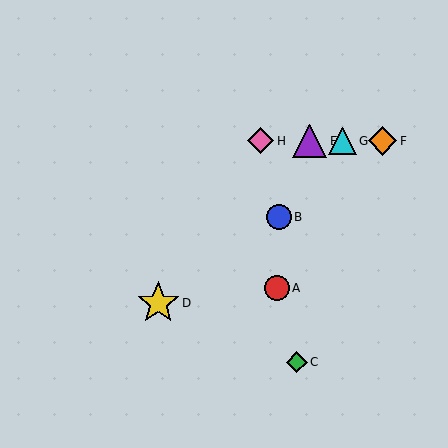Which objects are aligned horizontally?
Objects E, F, G, H are aligned horizontally.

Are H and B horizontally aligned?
No, H is at y≈141 and B is at y≈217.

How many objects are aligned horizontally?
4 objects (E, F, G, H) are aligned horizontally.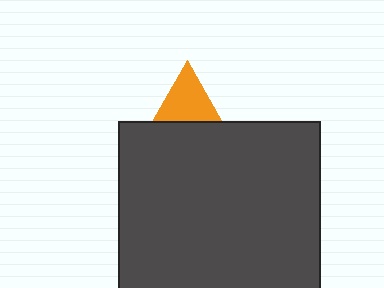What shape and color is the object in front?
The object in front is a dark gray rectangle.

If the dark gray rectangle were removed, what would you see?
You would see the complete orange triangle.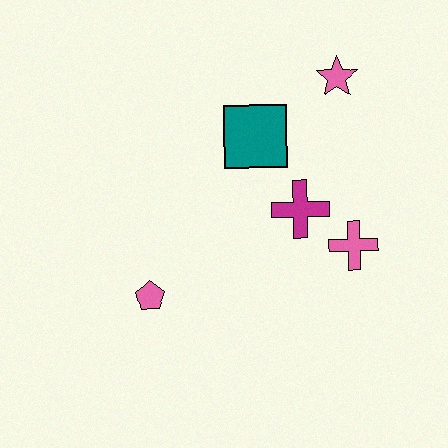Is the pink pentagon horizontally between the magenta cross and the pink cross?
No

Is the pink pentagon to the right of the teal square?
No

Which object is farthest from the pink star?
The pink pentagon is farthest from the pink star.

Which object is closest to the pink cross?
The magenta cross is closest to the pink cross.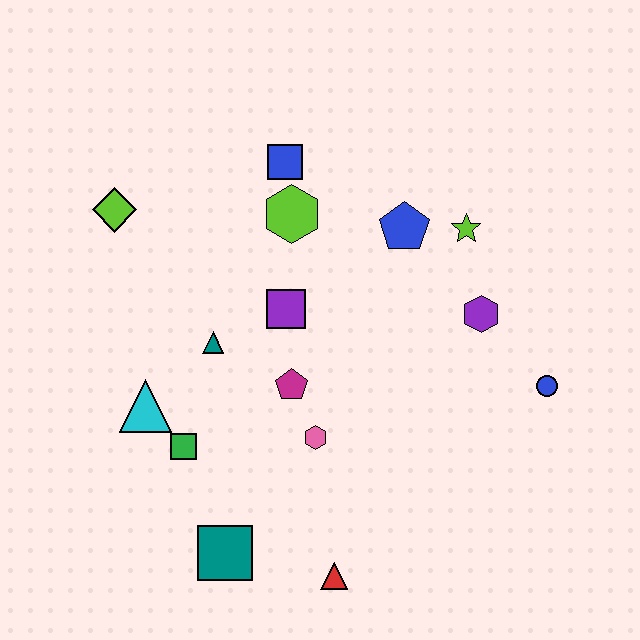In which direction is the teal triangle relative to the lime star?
The teal triangle is to the left of the lime star.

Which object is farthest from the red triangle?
The lime diamond is farthest from the red triangle.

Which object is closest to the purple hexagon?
The lime star is closest to the purple hexagon.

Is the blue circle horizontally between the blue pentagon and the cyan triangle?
No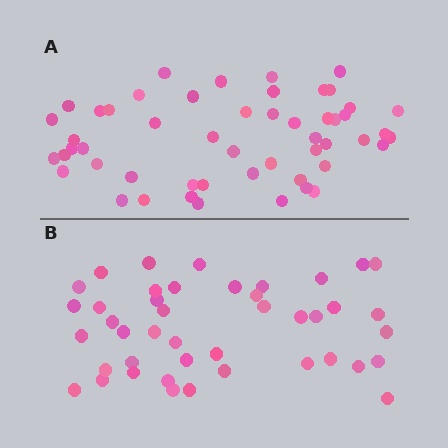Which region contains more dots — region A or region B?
Region A (the top region) has more dots.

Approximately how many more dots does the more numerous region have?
Region A has roughly 8 or so more dots than region B.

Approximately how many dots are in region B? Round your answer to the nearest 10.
About 40 dots. (The exact count is 43, which rounds to 40.)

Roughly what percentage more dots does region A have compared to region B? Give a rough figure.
About 20% more.